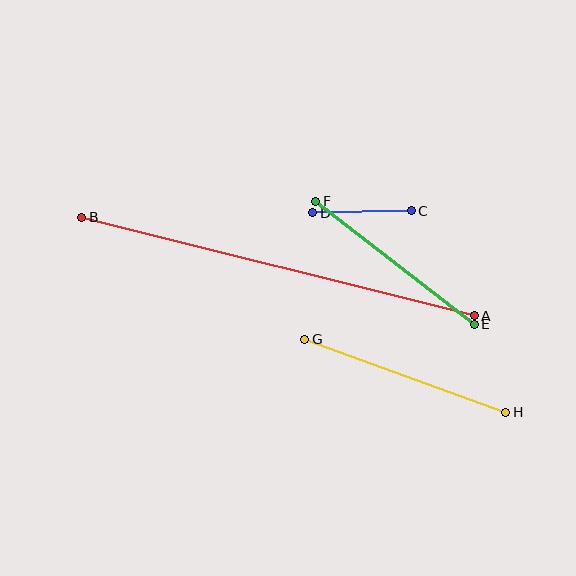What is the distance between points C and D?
The distance is approximately 98 pixels.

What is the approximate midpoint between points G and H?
The midpoint is at approximately (405, 376) pixels.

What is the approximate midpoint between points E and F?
The midpoint is at approximately (395, 263) pixels.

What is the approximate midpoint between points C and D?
The midpoint is at approximately (362, 212) pixels.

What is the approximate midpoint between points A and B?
The midpoint is at approximately (278, 266) pixels.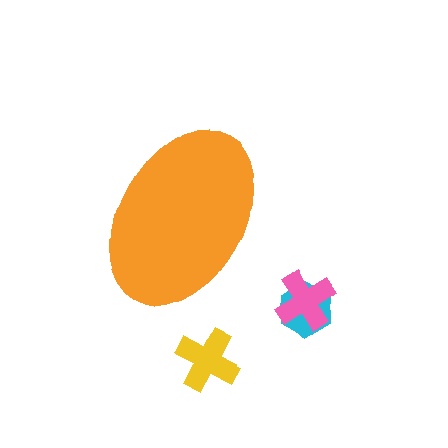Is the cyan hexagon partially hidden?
No, the cyan hexagon is fully visible.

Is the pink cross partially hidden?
No, the pink cross is fully visible.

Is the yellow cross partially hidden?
No, the yellow cross is fully visible.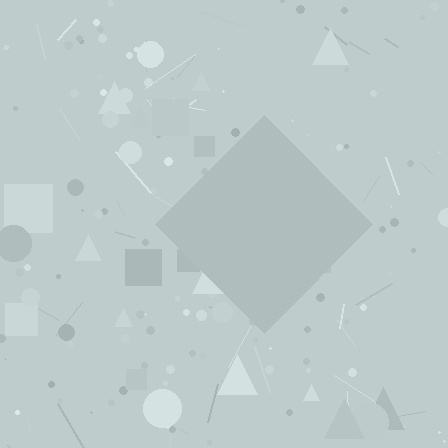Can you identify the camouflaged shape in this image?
The camouflaged shape is a diamond.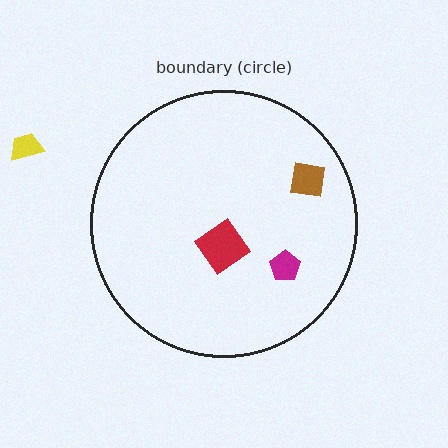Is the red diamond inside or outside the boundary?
Inside.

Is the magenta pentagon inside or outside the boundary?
Inside.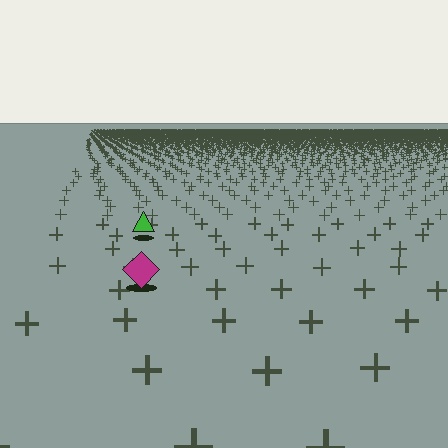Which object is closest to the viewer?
The magenta diamond is closest. The texture marks near it are larger and more spread out.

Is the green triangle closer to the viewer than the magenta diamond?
No. The magenta diamond is closer — you can tell from the texture gradient: the ground texture is coarser near it.